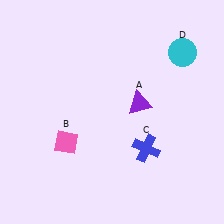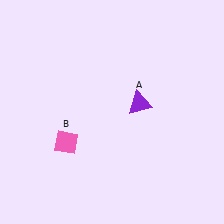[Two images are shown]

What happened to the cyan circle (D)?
The cyan circle (D) was removed in Image 2. It was in the top-right area of Image 1.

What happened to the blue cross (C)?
The blue cross (C) was removed in Image 2. It was in the bottom-right area of Image 1.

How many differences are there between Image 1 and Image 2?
There are 2 differences between the two images.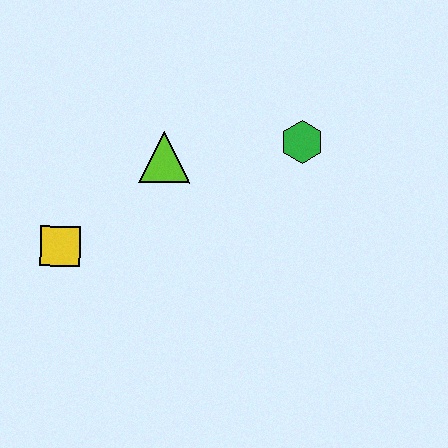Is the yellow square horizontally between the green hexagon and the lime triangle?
No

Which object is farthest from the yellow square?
The green hexagon is farthest from the yellow square.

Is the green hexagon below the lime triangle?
No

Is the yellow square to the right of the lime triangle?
No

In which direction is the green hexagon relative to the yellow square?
The green hexagon is to the right of the yellow square.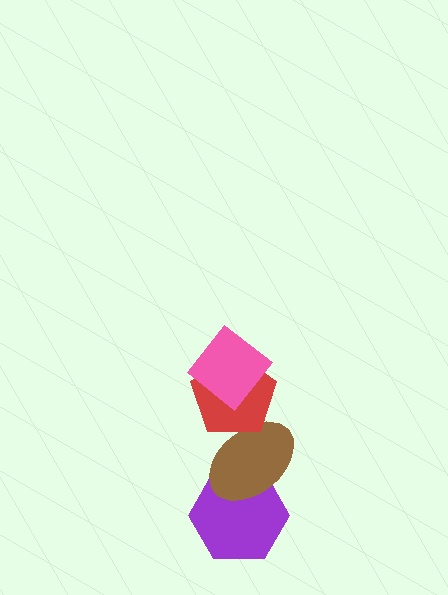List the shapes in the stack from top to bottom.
From top to bottom: the pink diamond, the red pentagon, the brown ellipse, the purple hexagon.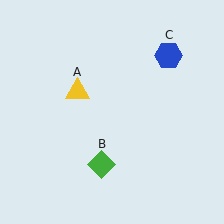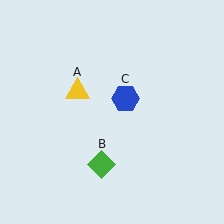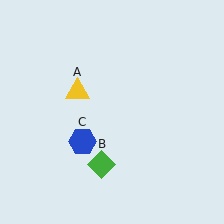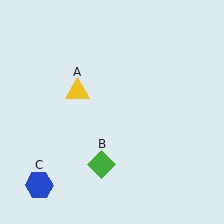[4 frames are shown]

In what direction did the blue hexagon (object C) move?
The blue hexagon (object C) moved down and to the left.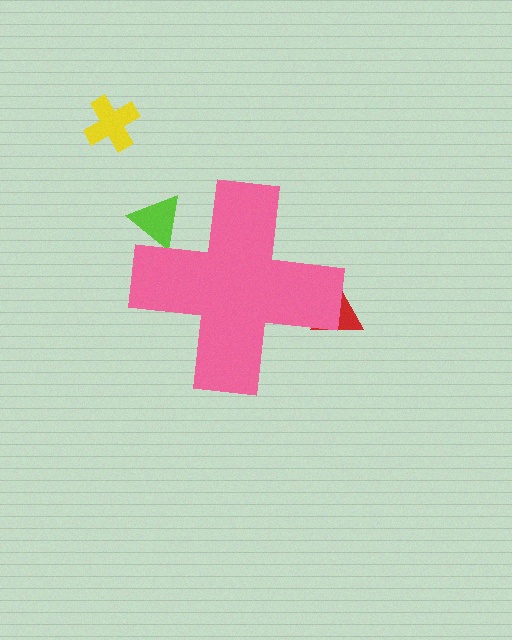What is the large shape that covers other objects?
A pink cross.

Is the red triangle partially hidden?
Yes, the red triangle is partially hidden behind the pink cross.